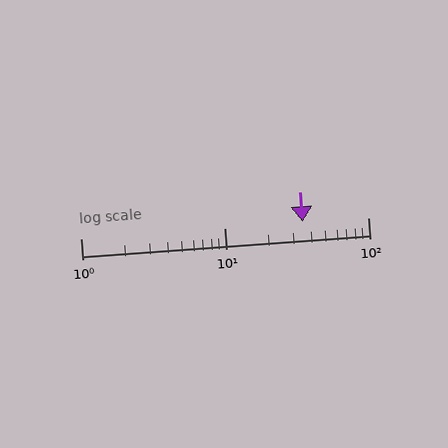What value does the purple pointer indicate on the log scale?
The pointer indicates approximately 35.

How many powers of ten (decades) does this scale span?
The scale spans 2 decades, from 1 to 100.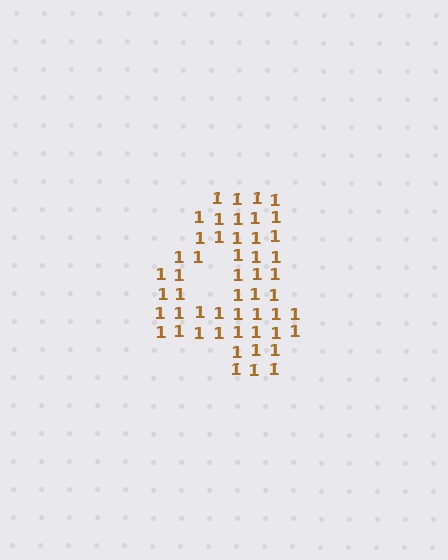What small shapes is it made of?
It is made of small digit 1's.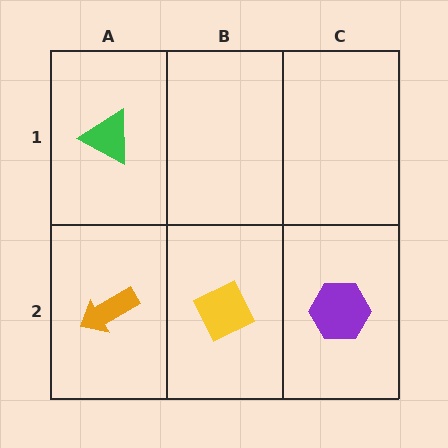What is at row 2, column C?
A purple hexagon.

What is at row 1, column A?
A green triangle.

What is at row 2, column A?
An orange arrow.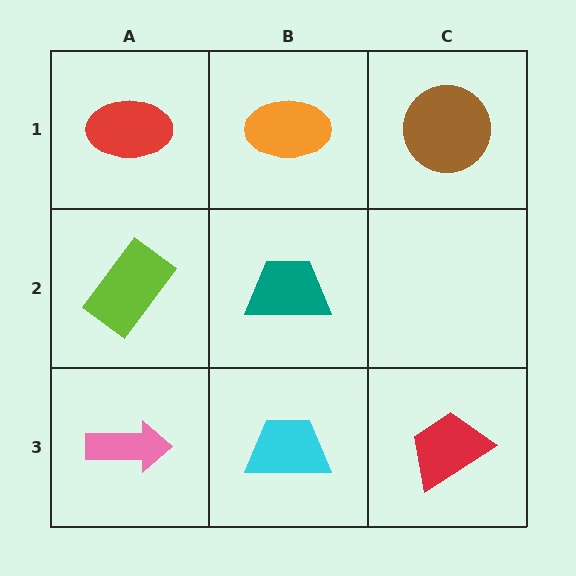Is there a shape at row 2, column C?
No, that cell is empty.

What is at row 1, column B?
An orange ellipse.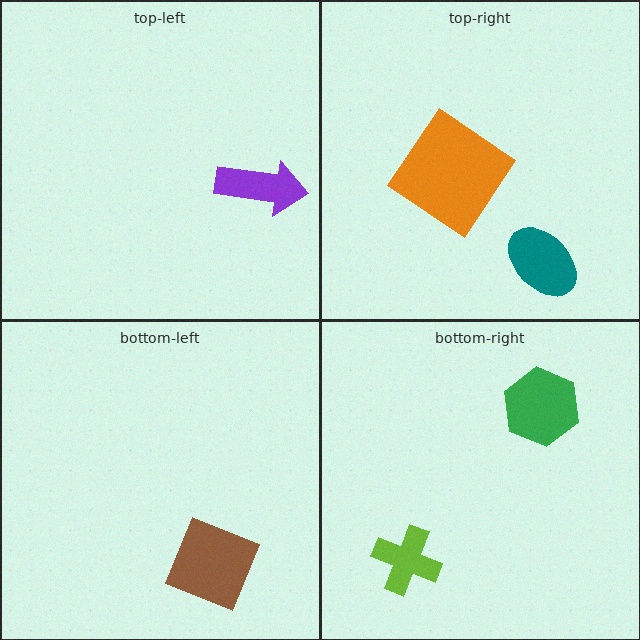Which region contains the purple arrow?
The top-left region.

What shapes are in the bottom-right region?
The green hexagon, the lime cross.